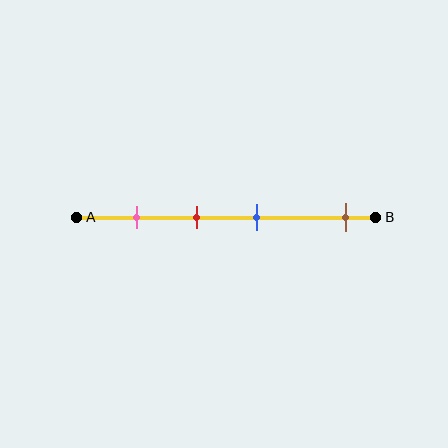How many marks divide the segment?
There are 4 marks dividing the segment.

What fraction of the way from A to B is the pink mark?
The pink mark is approximately 20% (0.2) of the way from A to B.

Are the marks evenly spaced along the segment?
No, the marks are not evenly spaced.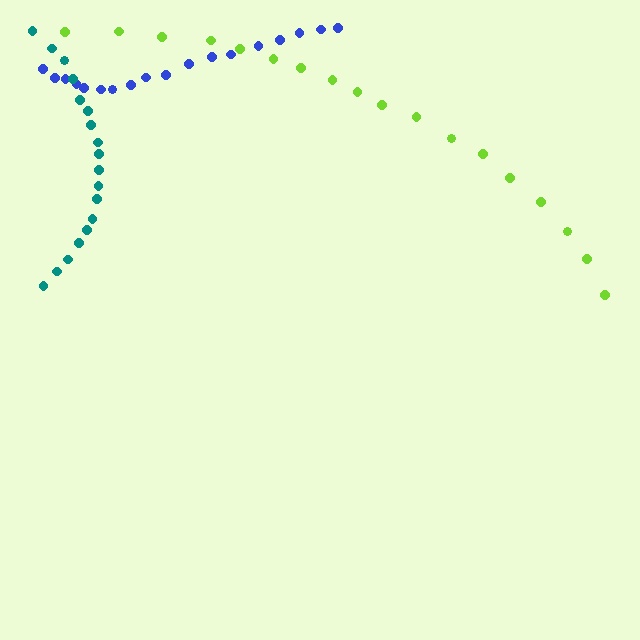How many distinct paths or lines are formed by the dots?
There are 3 distinct paths.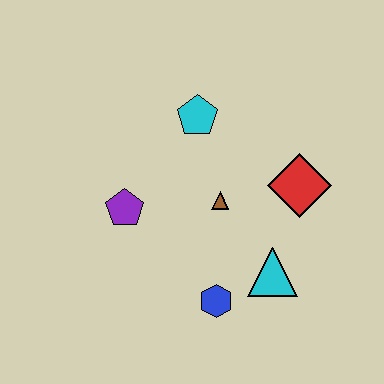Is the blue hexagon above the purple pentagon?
No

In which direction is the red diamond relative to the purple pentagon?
The red diamond is to the right of the purple pentagon.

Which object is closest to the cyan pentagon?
The brown triangle is closest to the cyan pentagon.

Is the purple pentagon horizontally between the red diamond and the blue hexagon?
No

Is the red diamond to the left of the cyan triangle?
No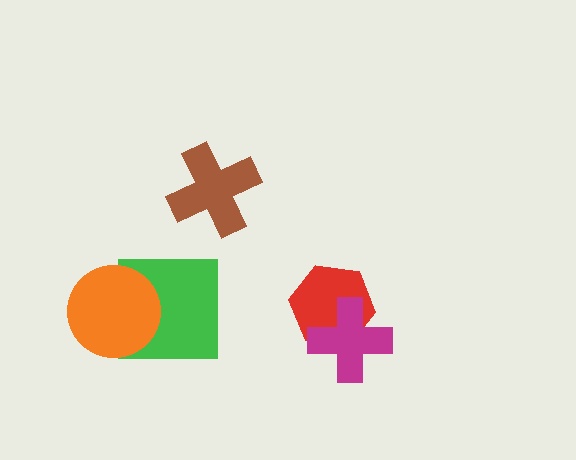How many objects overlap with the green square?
1 object overlaps with the green square.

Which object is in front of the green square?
The orange circle is in front of the green square.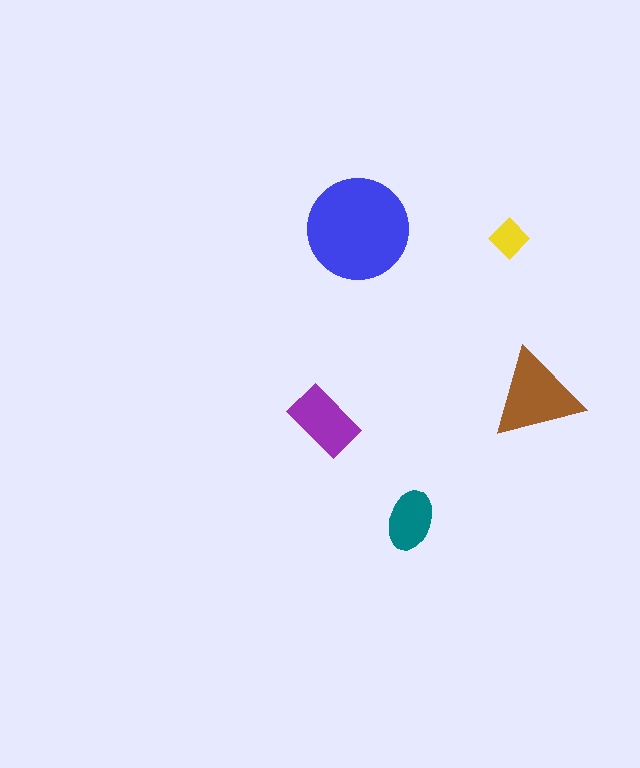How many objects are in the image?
There are 5 objects in the image.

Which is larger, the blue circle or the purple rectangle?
The blue circle.